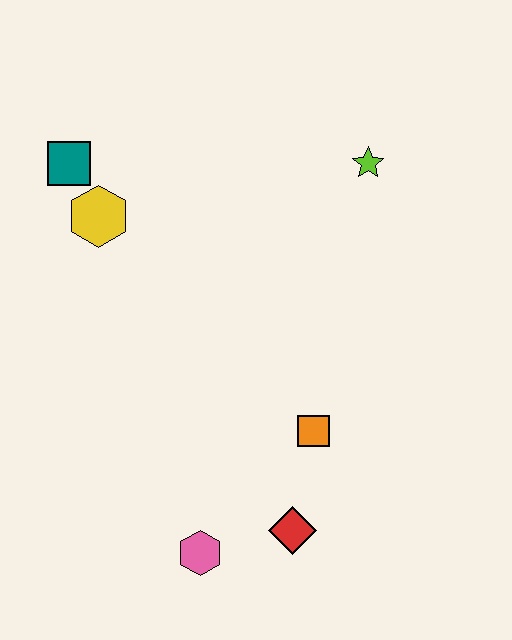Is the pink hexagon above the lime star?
No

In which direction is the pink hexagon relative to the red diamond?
The pink hexagon is to the left of the red diamond.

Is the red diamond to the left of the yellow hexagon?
No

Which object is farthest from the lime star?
The pink hexagon is farthest from the lime star.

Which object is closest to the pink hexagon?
The red diamond is closest to the pink hexagon.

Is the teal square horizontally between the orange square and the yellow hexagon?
No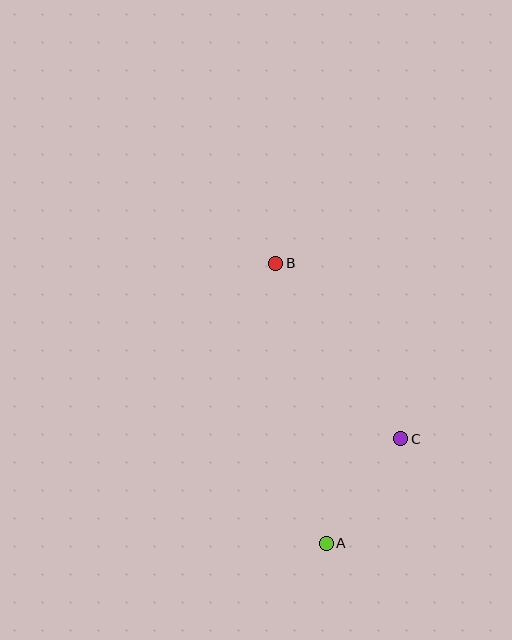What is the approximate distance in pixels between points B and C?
The distance between B and C is approximately 215 pixels.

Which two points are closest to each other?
Points A and C are closest to each other.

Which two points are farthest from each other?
Points A and B are farthest from each other.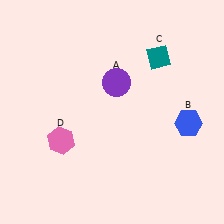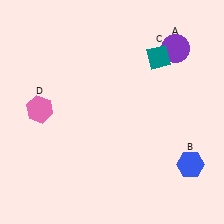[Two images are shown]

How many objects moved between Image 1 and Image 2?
3 objects moved between the two images.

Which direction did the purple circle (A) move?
The purple circle (A) moved right.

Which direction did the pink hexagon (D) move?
The pink hexagon (D) moved up.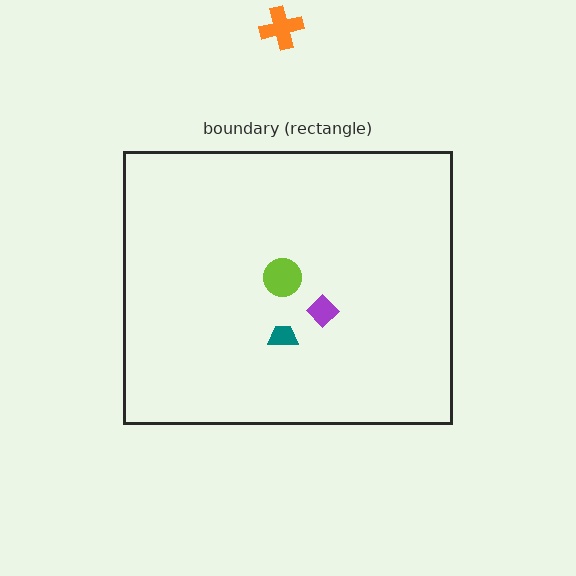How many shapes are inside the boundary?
3 inside, 1 outside.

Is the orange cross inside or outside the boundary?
Outside.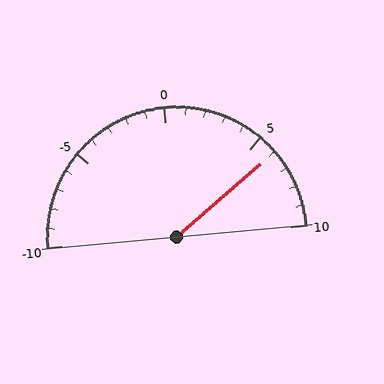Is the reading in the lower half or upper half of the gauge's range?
The reading is in the upper half of the range (-10 to 10).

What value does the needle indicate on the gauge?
The needle indicates approximately 6.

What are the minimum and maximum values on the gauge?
The gauge ranges from -10 to 10.